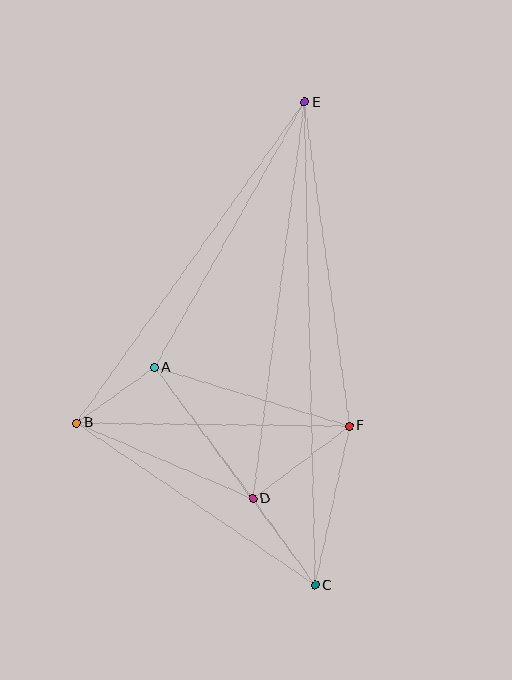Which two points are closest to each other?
Points A and B are closest to each other.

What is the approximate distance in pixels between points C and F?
The distance between C and F is approximately 163 pixels.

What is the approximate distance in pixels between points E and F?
The distance between E and F is approximately 327 pixels.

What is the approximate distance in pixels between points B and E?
The distance between B and E is approximately 393 pixels.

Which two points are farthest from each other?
Points C and E are farthest from each other.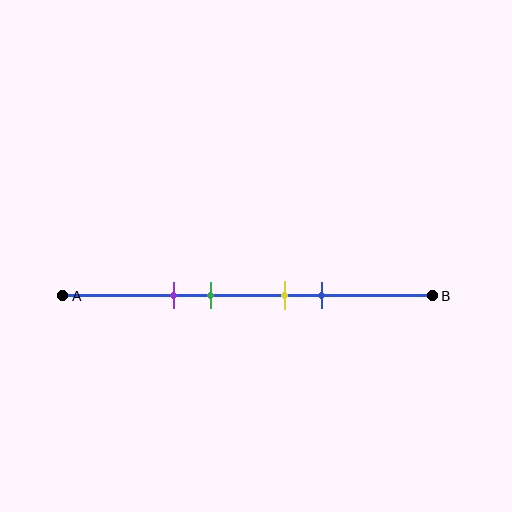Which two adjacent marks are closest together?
The yellow and blue marks are the closest adjacent pair.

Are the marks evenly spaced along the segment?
No, the marks are not evenly spaced.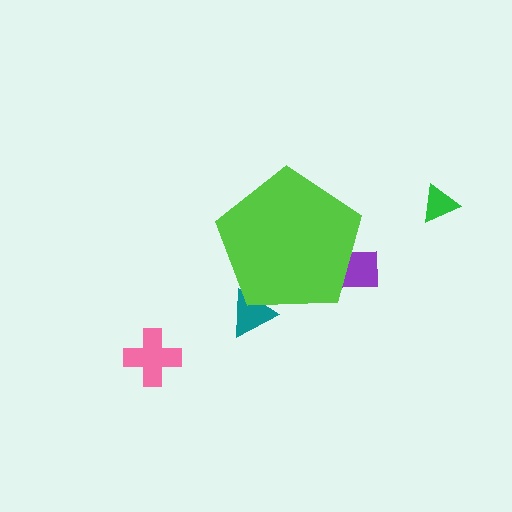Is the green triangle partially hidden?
No, the green triangle is fully visible.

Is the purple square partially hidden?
Yes, the purple square is partially hidden behind the lime pentagon.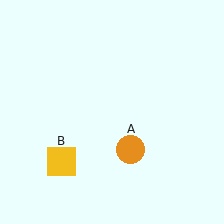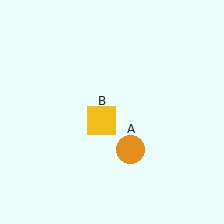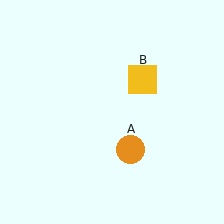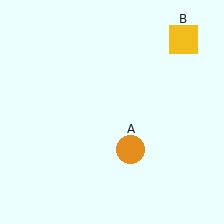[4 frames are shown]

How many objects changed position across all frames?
1 object changed position: yellow square (object B).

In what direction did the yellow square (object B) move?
The yellow square (object B) moved up and to the right.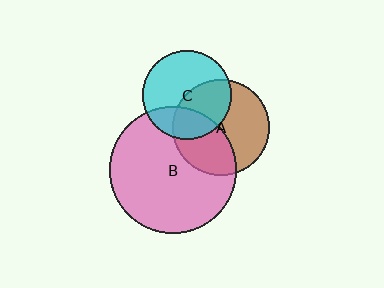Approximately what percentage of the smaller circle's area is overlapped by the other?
Approximately 40%.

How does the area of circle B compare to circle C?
Approximately 2.0 times.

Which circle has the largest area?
Circle B (pink).